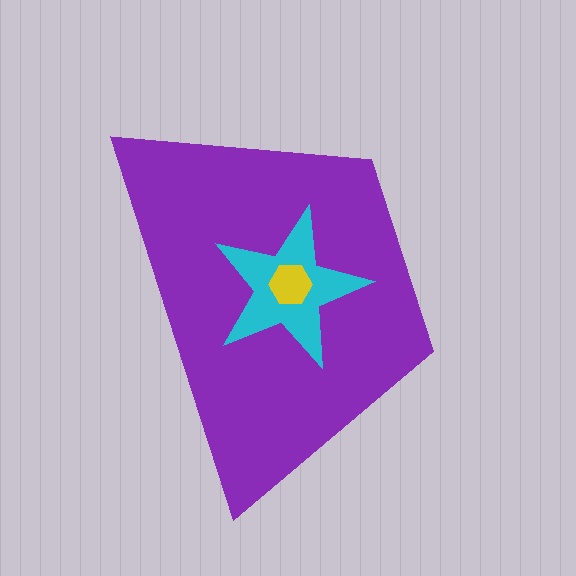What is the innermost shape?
The yellow hexagon.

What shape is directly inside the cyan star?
The yellow hexagon.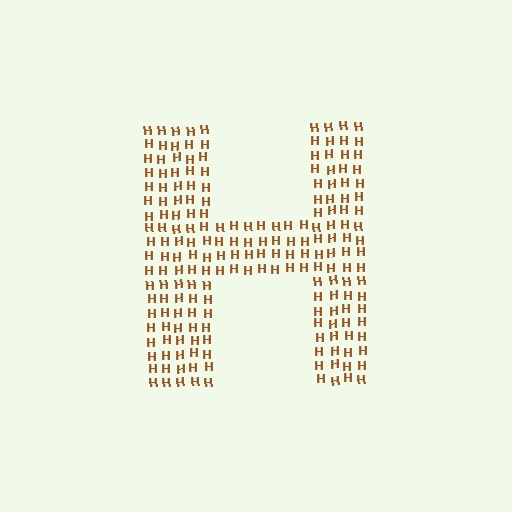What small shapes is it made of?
It is made of small letter H's.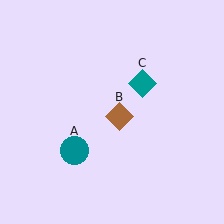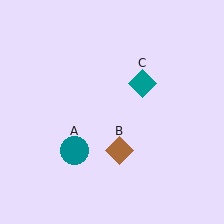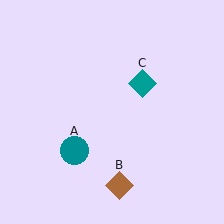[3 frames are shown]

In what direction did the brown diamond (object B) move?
The brown diamond (object B) moved down.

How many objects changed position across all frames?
1 object changed position: brown diamond (object B).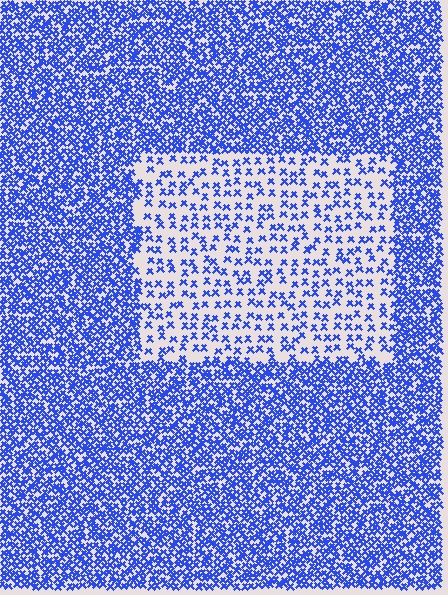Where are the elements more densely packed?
The elements are more densely packed outside the rectangle boundary.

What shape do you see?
I see a rectangle.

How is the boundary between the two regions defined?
The boundary is defined by a change in element density (approximately 2.7x ratio). All elements are the same color, size, and shape.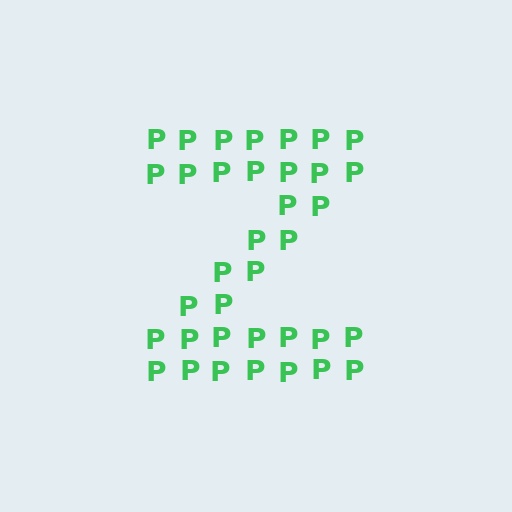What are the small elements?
The small elements are letter P's.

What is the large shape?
The large shape is the letter Z.